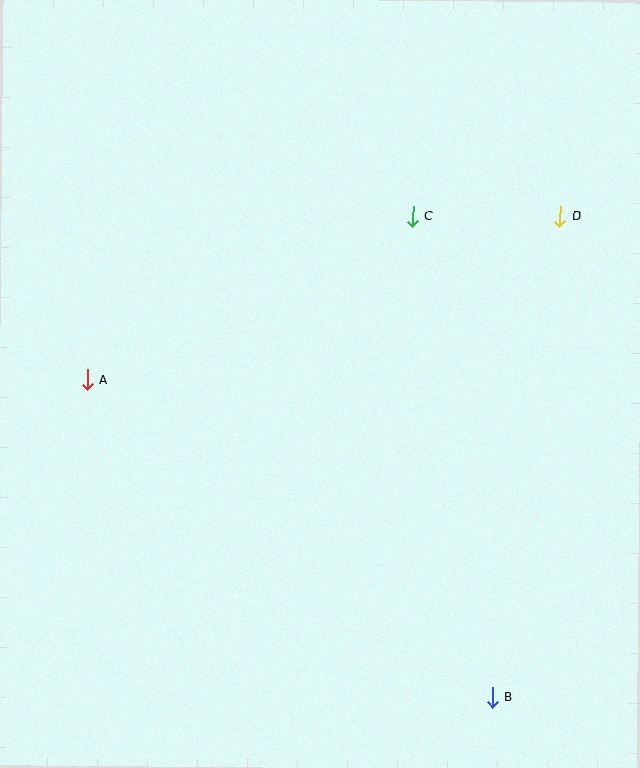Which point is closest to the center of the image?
Point C at (413, 216) is closest to the center.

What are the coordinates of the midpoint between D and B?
The midpoint between D and B is at (526, 457).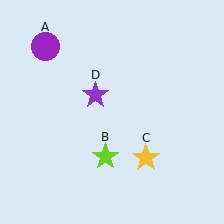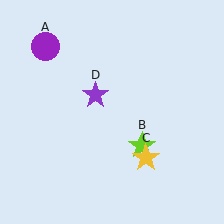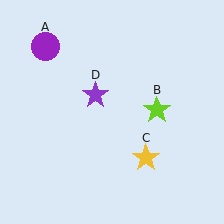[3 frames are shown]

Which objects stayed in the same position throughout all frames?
Purple circle (object A) and yellow star (object C) and purple star (object D) remained stationary.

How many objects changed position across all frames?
1 object changed position: lime star (object B).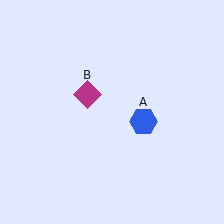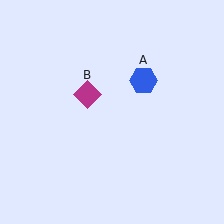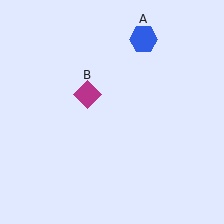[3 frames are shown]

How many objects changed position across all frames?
1 object changed position: blue hexagon (object A).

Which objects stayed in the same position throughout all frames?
Magenta diamond (object B) remained stationary.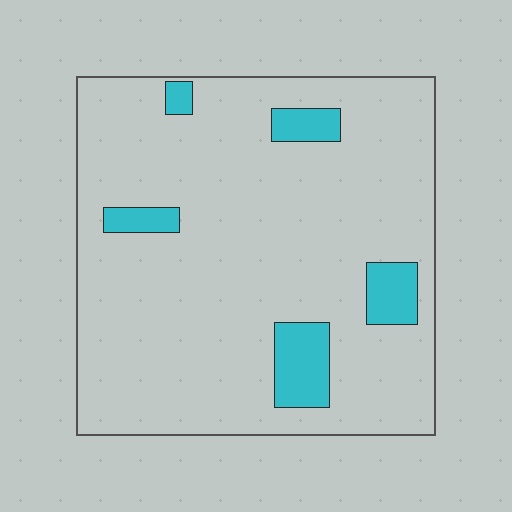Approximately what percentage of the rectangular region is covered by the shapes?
Approximately 10%.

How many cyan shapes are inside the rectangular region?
5.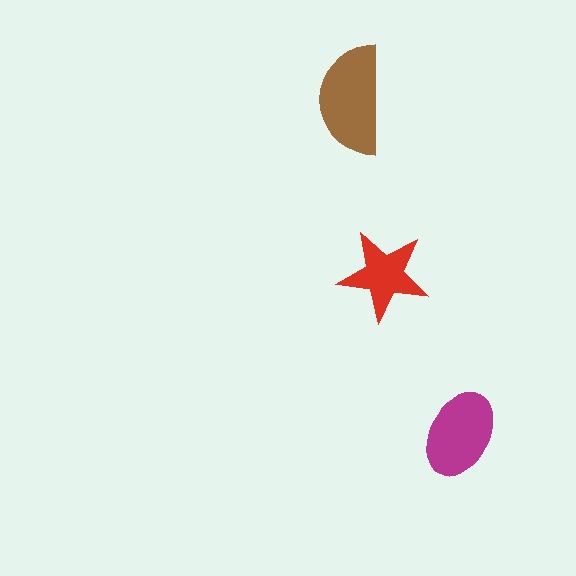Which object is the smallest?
The red star.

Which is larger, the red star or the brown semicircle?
The brown semicircle.